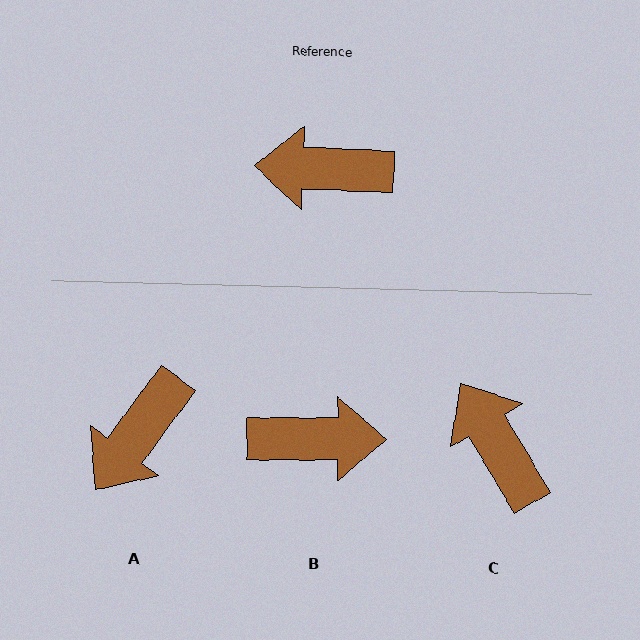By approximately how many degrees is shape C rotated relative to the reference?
Approximately 57 degrees clockwise.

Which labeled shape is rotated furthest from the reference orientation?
B, about 178 degrees away.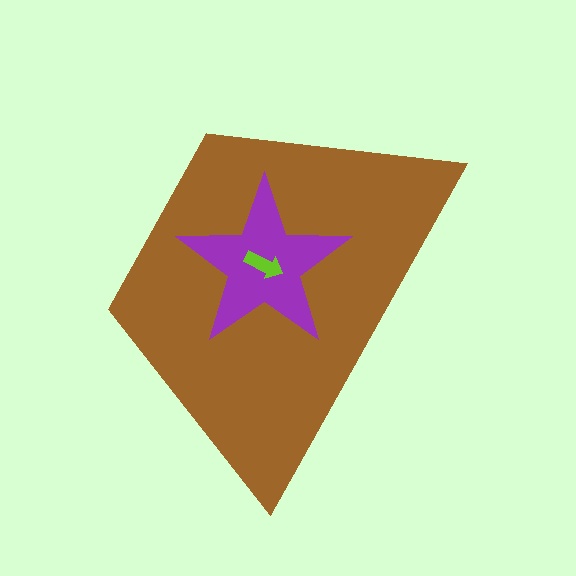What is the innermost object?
The lime arrow.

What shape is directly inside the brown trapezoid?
The purple star.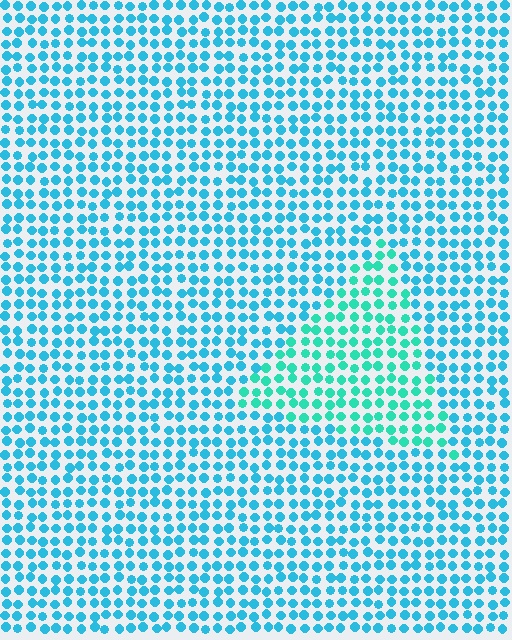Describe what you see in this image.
The image is filled with small cyan elements in a uniform arrangement. A triangle-shaped region is visible where the elements are tinted to a slightly different hue, forming a subtle color boundary.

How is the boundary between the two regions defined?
The boundary is defined purely by a slight shift in hue (about 27 degrees). Spacing, size, and orientation are identical on both sides.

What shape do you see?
I see a triangle.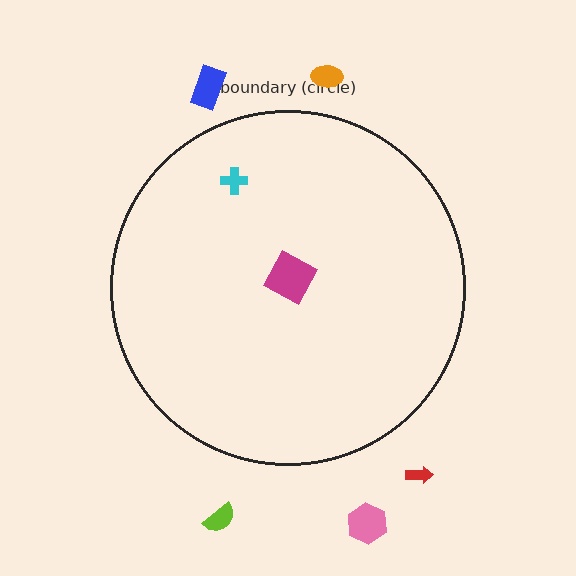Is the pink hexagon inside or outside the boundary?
Outside.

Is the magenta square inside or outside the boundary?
Inside.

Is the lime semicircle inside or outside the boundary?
Outside.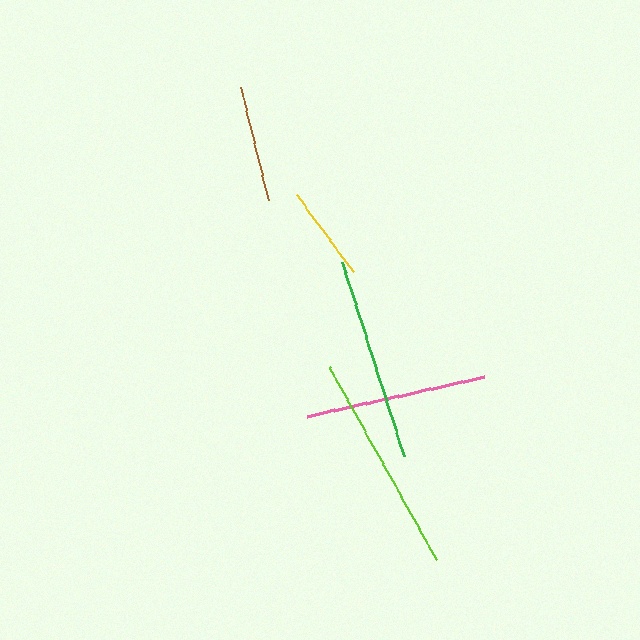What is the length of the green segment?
The green segment is approximately 204 pixels long.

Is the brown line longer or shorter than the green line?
The green line is longer than the brown line.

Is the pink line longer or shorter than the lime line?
The lime line is longer than the pink line.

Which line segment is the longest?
The lime line is the longest at approximately 221 pixels.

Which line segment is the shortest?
The yellow line is the shortest at approximately 95 pixels.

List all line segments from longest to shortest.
From longest to shortest: lime, green, pink, brown, yellow.